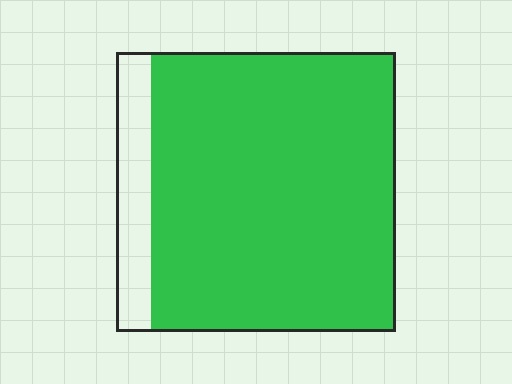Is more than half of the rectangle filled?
Yes.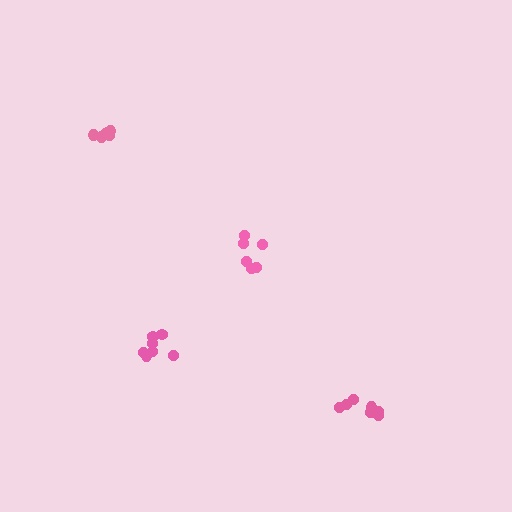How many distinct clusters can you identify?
There are 4 distinct clusters.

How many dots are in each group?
Group 1: 7 dots, Group 2: 7 dots, Group 3: 6 dots, Group 4: 6 dots (26 total).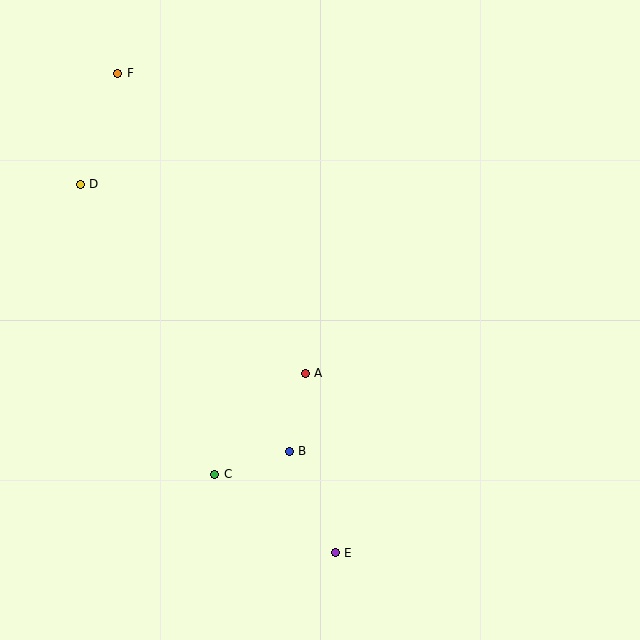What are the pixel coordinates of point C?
Point C is at (215, 474).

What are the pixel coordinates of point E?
Point E is at (335, 553).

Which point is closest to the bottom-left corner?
Point C is closest to the bottom-left corner.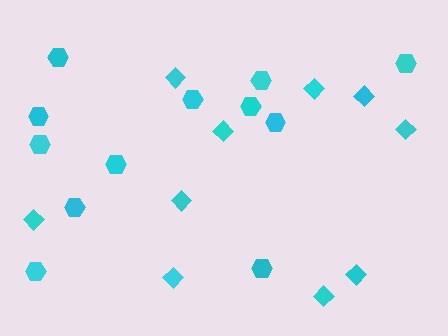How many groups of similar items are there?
There are 2 groups: one group of hexagons (12) and one group of diamonds (10).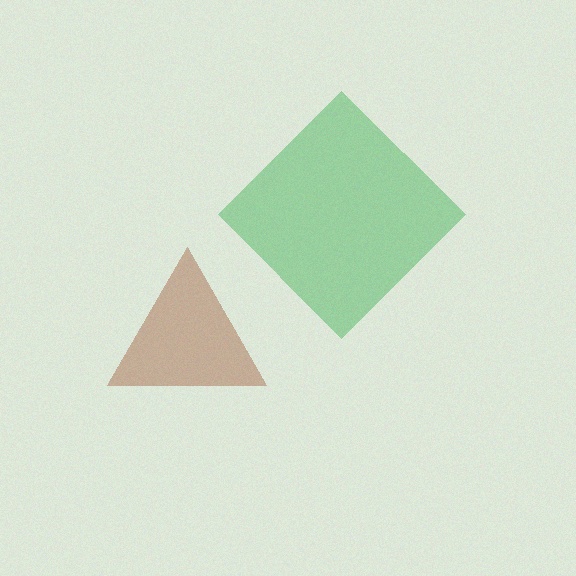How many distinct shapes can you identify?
There are 2 distinct shapes: a brown triangle, a green diamond.